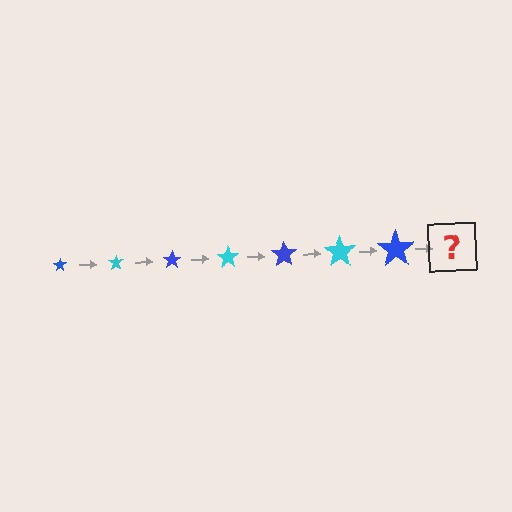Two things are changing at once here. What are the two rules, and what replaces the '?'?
The two rules are that the star grows larger each step and the color cycles through blue and cyan. The '?' should be a cyan star, larger than the previous one.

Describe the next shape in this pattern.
It should be a cyan star, larger than the previous one.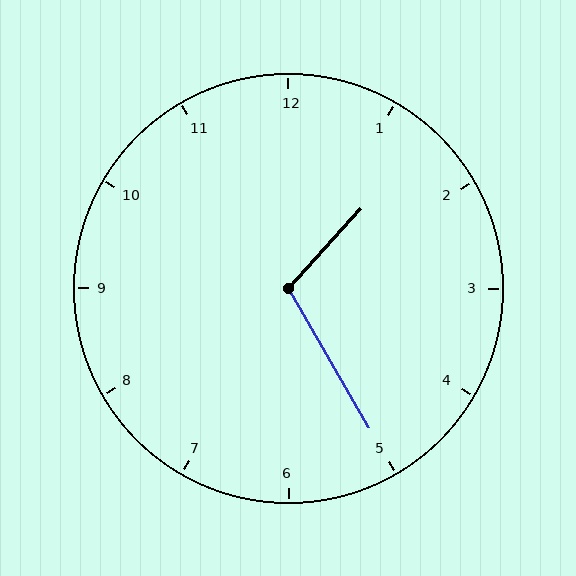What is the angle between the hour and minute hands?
Approximately 108 degrees.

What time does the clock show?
1:25.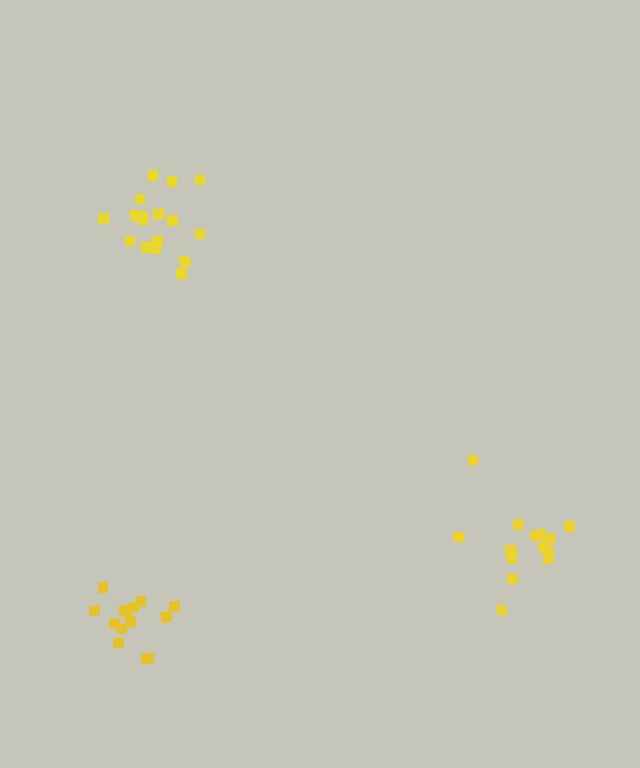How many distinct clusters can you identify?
There are 3 distinct clusters.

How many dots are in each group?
Group 1: 15 dots, Group 2: 17 dots, Group 3: 14 dots (46 total).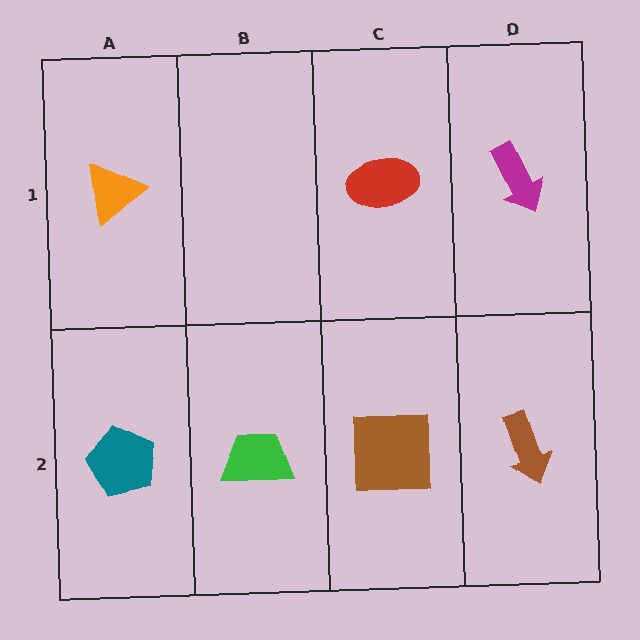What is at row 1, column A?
An orange triangle.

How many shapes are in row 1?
3 shapes.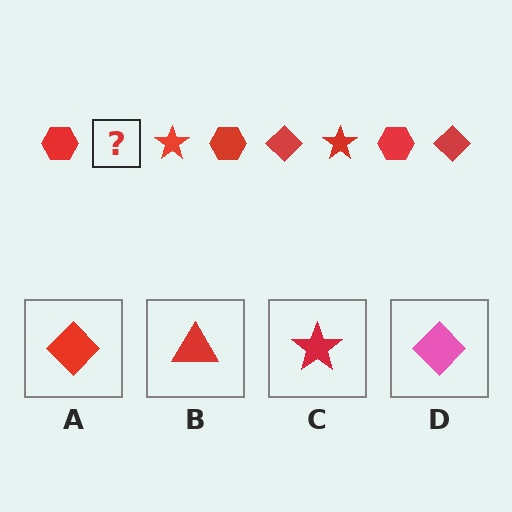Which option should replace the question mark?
Option A.